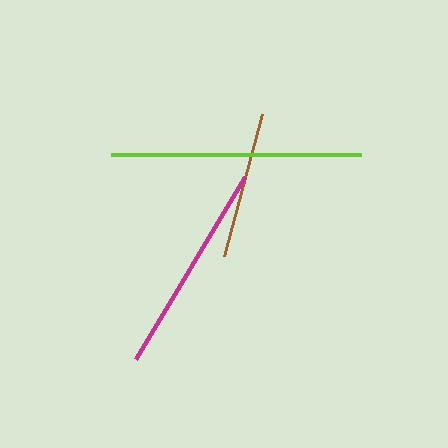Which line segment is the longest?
The lime line is the longest at approximately 250 pixels.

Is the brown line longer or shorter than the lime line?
The lime line is longer than the brown line.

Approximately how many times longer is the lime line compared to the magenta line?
The lime line is approximately 1.2 times the length of the magenta line.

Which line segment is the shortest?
The brown line is the shortest at approximately 147 pixels.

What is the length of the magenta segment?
The magenta segment is approximately 212 pixels long.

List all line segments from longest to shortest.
From longest to shortest: lime, magenta, brown.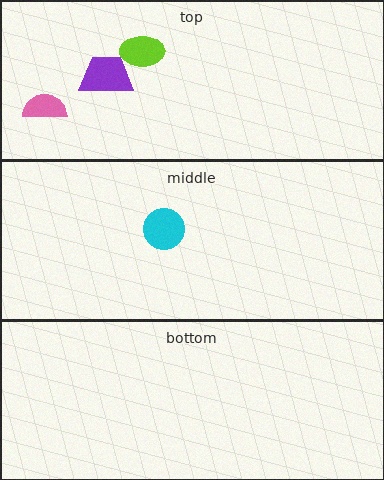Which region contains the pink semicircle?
The top region.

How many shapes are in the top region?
3.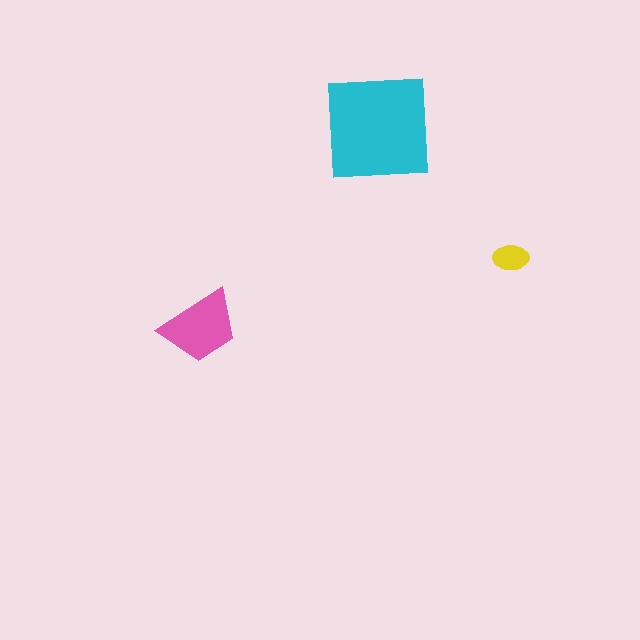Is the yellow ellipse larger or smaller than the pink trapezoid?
Smaller.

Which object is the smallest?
The yellow ellipse.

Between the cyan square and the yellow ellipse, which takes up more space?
The cyan square.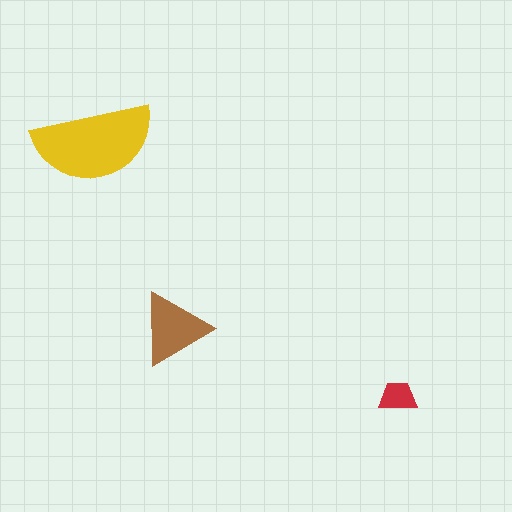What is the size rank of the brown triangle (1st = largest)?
2nd.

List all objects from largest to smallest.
The yellow semicircle, the brown triangle, the red trapezoid.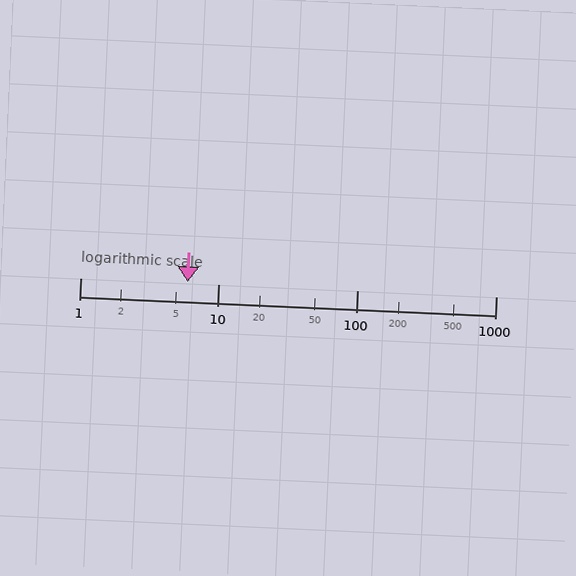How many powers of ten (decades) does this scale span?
The scale spans 3 decades, from 1 to 1000.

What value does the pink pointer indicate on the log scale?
The pointer indicates approximately 6.